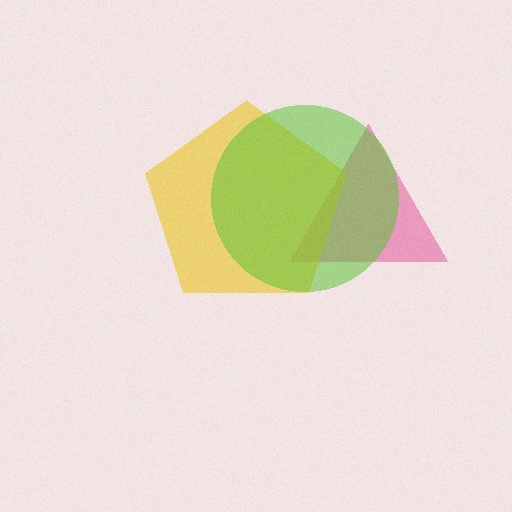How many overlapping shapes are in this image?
There are 3 overlapping shapes in the image.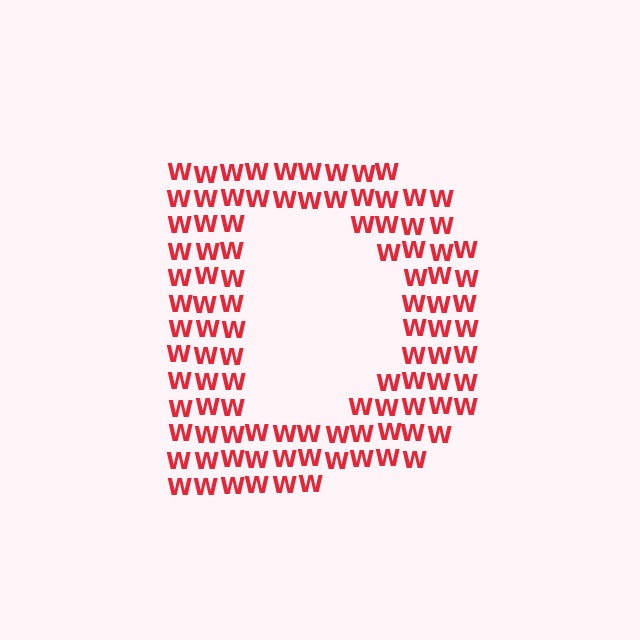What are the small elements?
The small elements are letter W's.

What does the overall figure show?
The overall figure shows the letter D.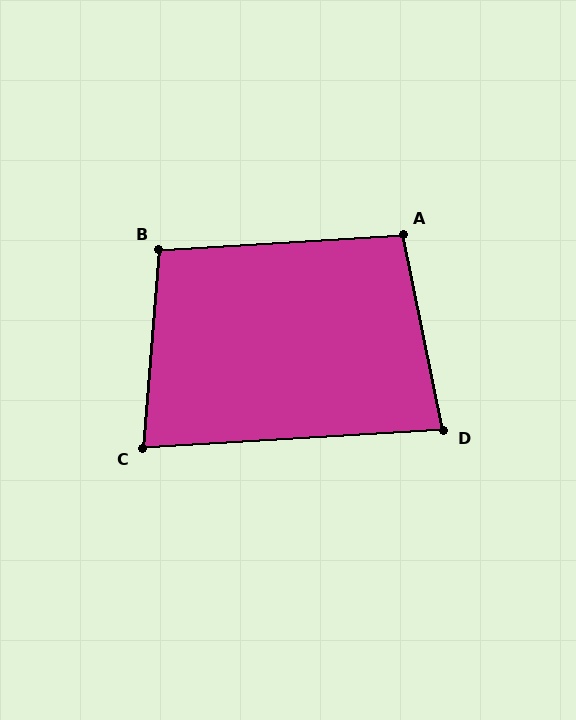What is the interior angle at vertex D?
Approximately 82 degrees (acute).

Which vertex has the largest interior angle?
A, at approximately 98 degrees.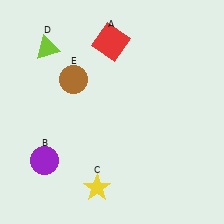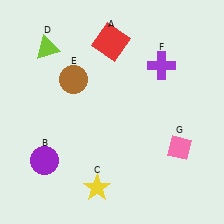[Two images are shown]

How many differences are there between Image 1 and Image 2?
There are 2 differences between the two images.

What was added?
A purple cross (F), a pink diamond (G) were added in Image 2.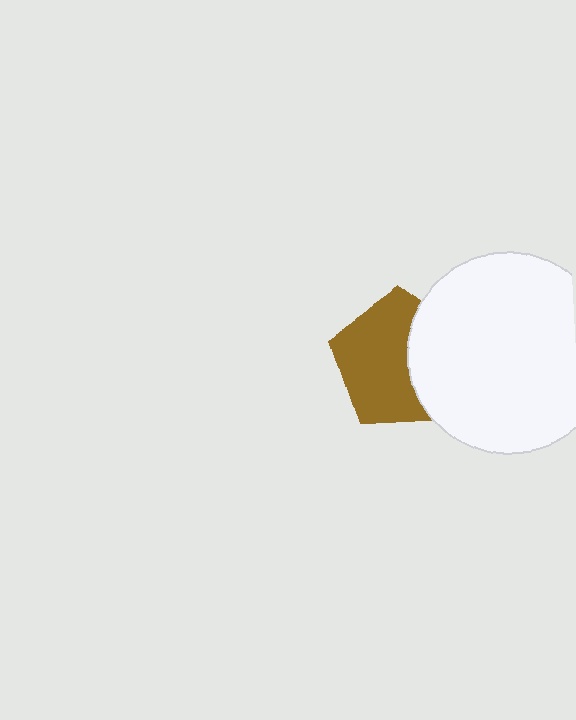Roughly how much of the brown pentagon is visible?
About half of it is visible (roughly 62%).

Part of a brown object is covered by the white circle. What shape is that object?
It is a pentagon.